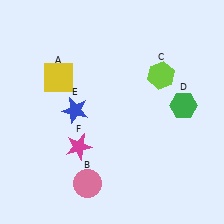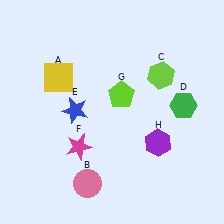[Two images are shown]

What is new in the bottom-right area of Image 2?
A purple hexagon (H) was added in the bottom-right area of Image 2.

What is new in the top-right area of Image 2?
A lime pentagon (G) was added in the top-right area of Image 2.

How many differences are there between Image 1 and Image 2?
There are 2 differences between the two images.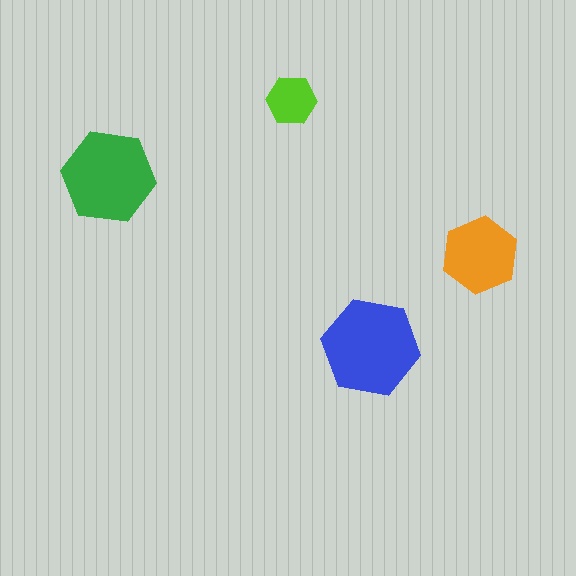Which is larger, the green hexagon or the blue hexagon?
The blue one.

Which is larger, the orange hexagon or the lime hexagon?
The orange one.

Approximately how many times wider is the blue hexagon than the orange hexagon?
About 1.5 times wider.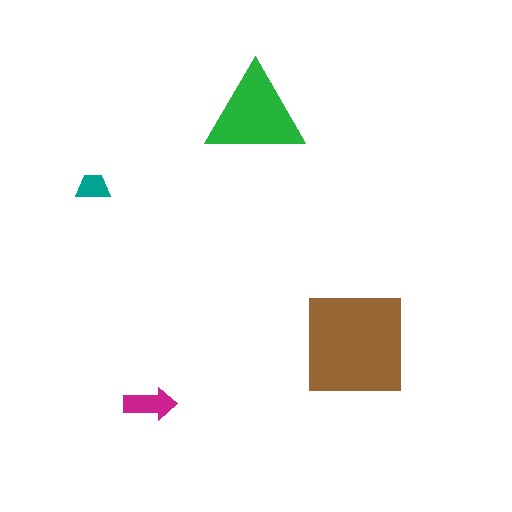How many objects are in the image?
There are 4 objects in the image.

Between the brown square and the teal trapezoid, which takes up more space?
The brown square.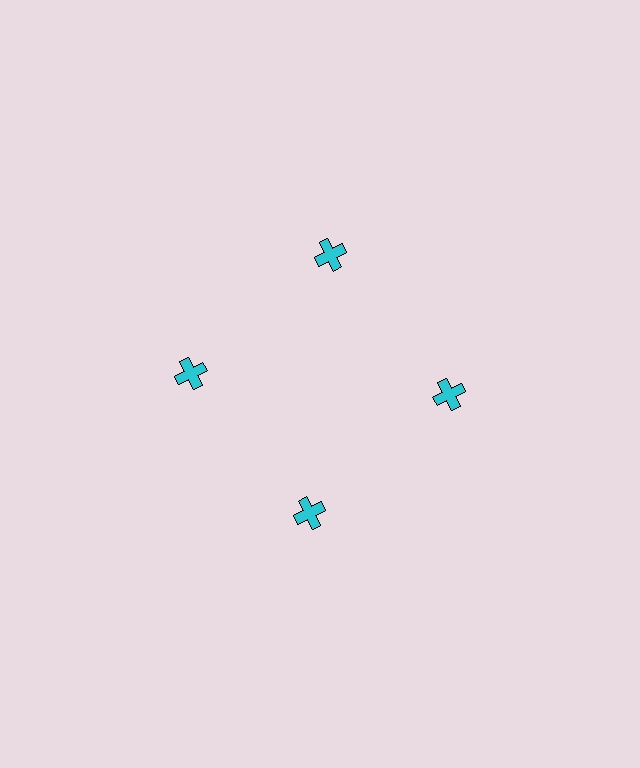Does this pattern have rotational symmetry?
Yes, this pattern has 4-fold rotational symmetry. It looks the same after rotating 90 degrees around the center.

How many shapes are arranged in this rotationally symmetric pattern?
There are 4 shapes, arranged in 4 groups of 1.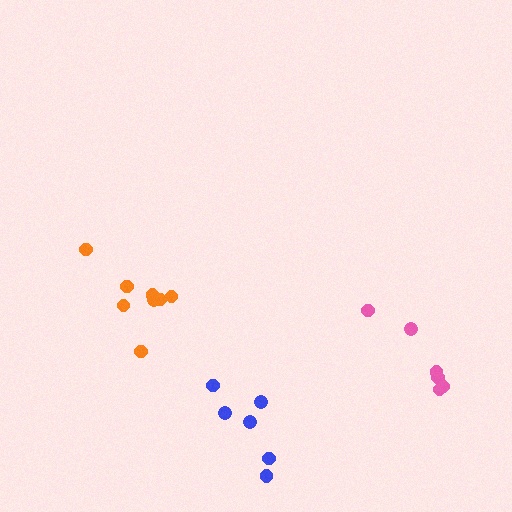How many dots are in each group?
Group 1: 6 dots, Group 2: 6 dots, Group 3: 8 dots (20 total).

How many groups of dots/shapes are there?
There are 3 groups.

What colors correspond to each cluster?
The clusters are colored: pink, blue, orange.